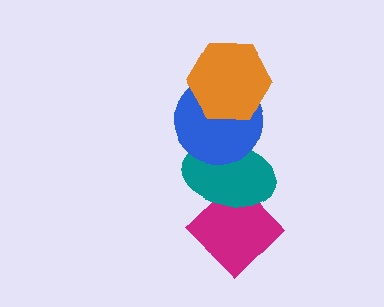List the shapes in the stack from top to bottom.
From top to bottom: the orange hexagon, the blue circle, the teal ellipse, the magenta diamond.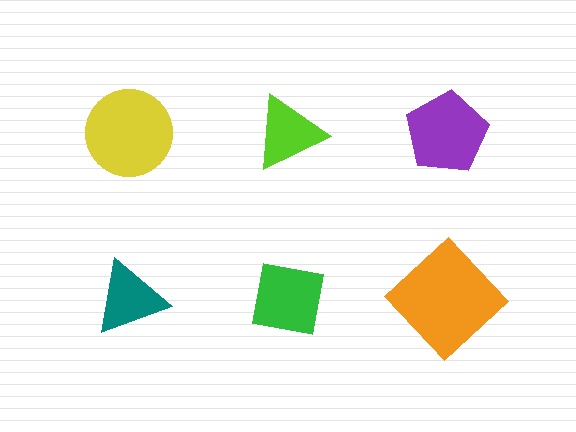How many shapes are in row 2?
3 shapes.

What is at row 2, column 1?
A teal triangle.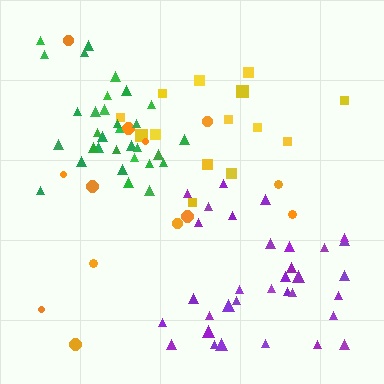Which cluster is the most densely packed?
Green.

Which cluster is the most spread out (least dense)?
Orange.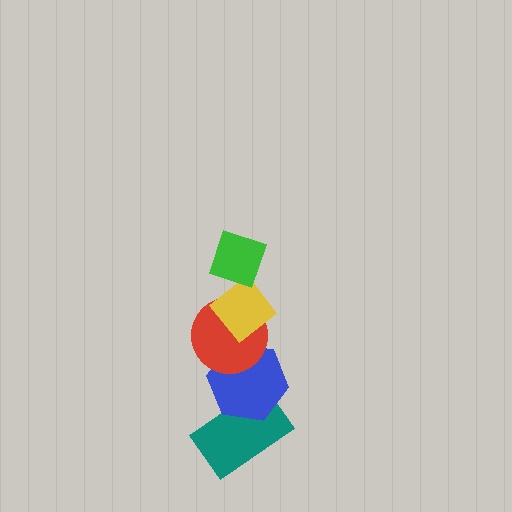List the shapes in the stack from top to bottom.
From top to bottom: the green diamond, the yellow diamond, the red circle, the blue hexagon, the teal rectangle.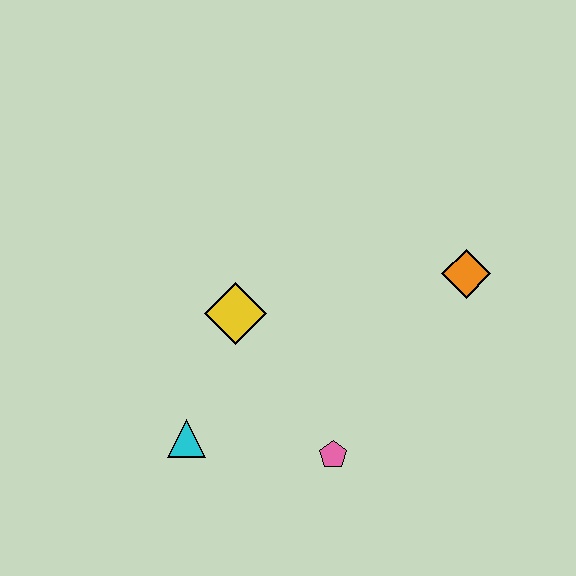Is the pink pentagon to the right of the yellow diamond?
Yes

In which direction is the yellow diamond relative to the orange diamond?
The yellow diamond is to the left of the orange diamond.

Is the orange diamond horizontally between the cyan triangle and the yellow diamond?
No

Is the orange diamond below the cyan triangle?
No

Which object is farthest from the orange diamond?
The cyan triangle is farthest from the orange diamond.